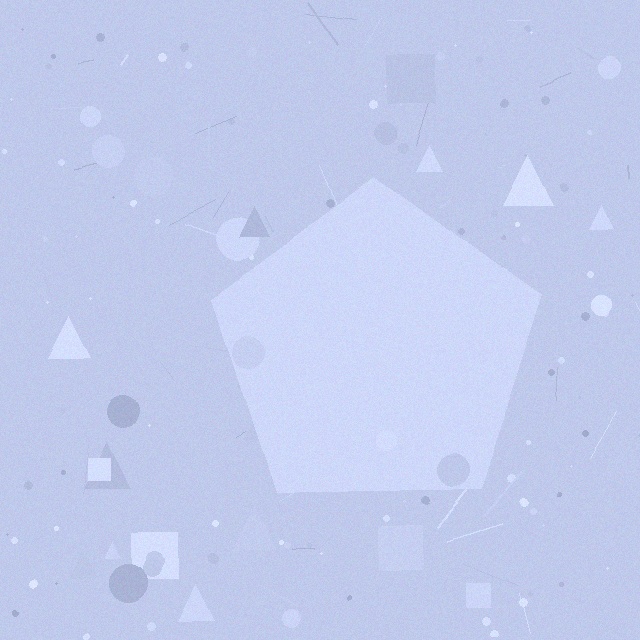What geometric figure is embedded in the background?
A pentagon is embedded in the background.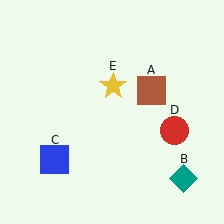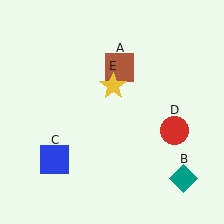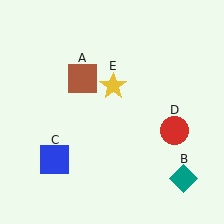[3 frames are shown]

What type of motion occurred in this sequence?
The brown square (object A) rotated counterclockwise around the center of the scene.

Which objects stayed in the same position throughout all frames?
Teal diamond (object B) and blue square (object C) and red circle (object D) and yellow star (object E) remained stationary.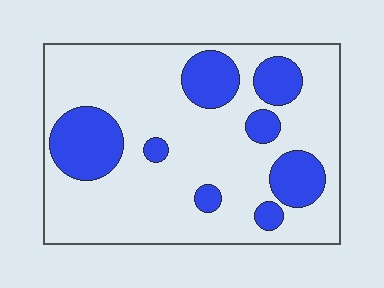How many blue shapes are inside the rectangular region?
8.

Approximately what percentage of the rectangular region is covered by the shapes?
Approximately 25%.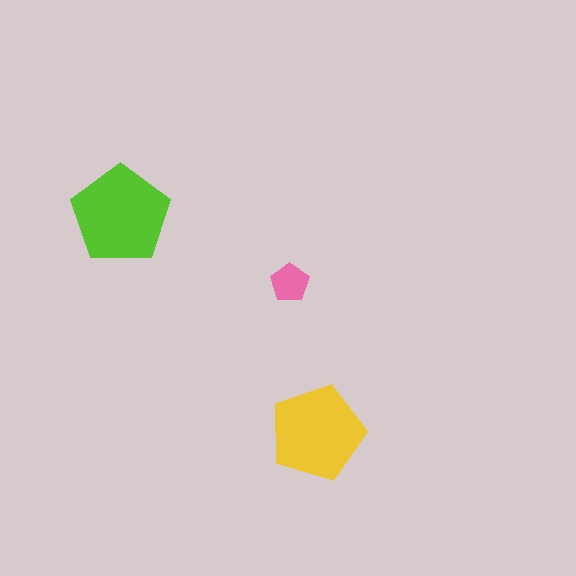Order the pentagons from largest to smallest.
the lime one, the yellow one, the pink one.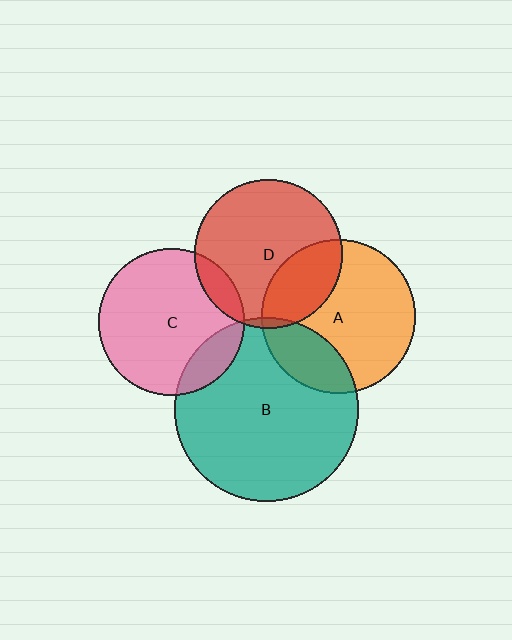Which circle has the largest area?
Circle B (teal).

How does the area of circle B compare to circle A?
Approximately 1.4 times.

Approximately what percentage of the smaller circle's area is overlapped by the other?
Approximately 25%.